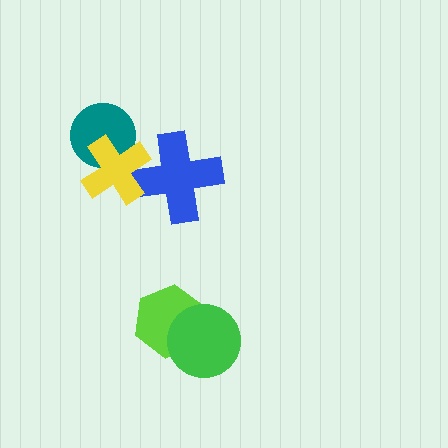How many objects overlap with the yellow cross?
2 objects overlap with the yellow cross.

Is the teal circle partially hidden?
Yes, it is partially covered by another shape.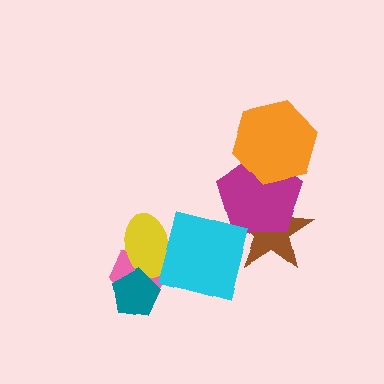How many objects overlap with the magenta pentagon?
2 objects overlap with the magenta pentagon.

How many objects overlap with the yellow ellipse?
3 objects overlap with the yellow ellipse.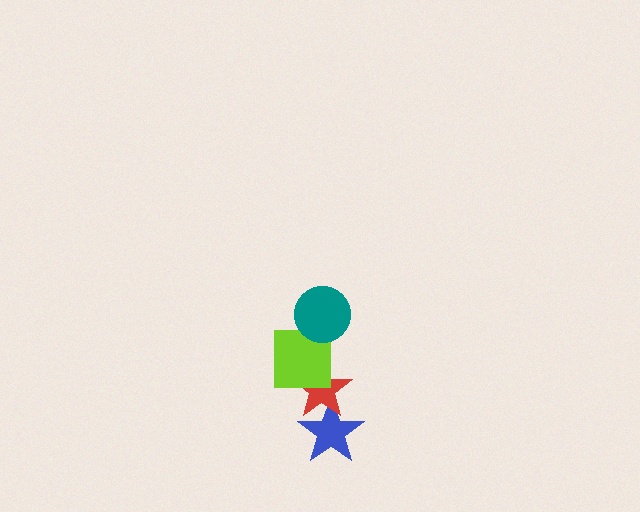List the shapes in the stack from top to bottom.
From top to bottom: the teal circle, the lime square, the red star, the blue star.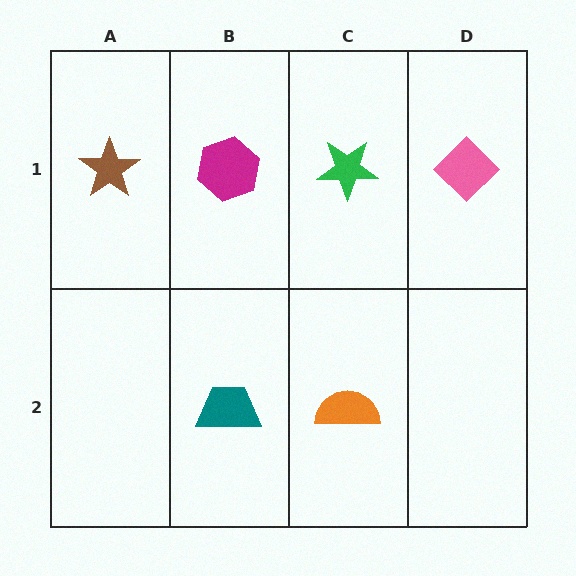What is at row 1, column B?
A magenta hexagon.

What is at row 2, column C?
An orange semicircle.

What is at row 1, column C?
A green star.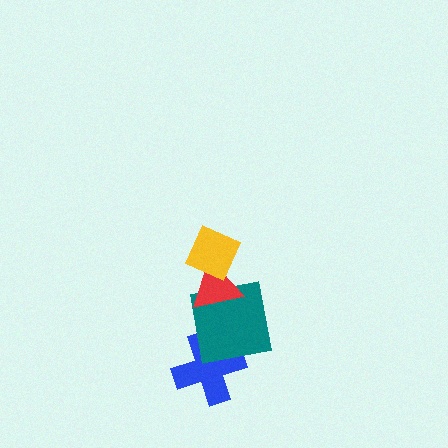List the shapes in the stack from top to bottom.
From top to bottom: the yellow diamond, the red triangle, the teal square, the blue cross.